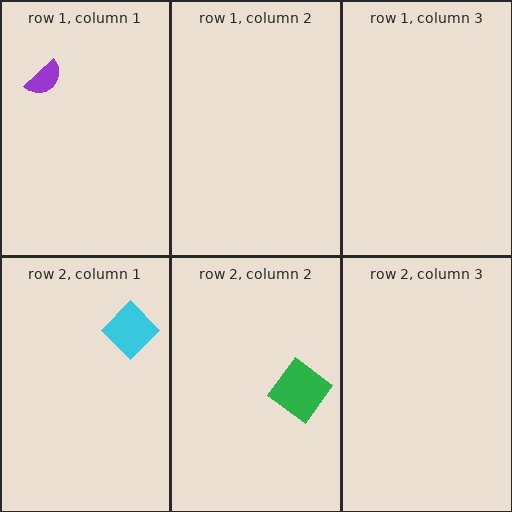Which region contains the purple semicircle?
The row 1, column 1 region.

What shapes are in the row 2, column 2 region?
The green diamond.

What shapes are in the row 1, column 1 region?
The purple semicircle.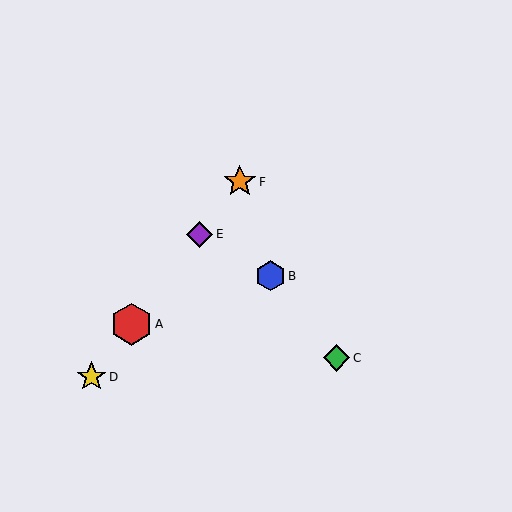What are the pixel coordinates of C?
Object C is at (337, 358).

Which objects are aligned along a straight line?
Objects A, D, E, F are aligned along a straight line.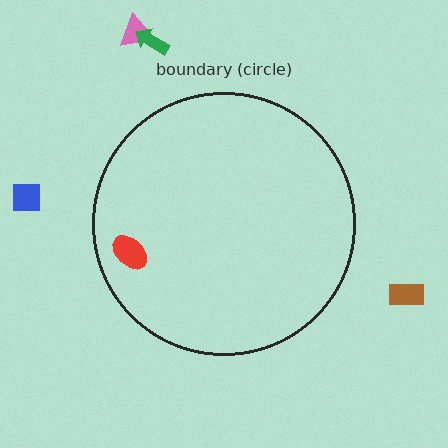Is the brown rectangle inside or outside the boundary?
Outside.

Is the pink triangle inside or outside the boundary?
Outside.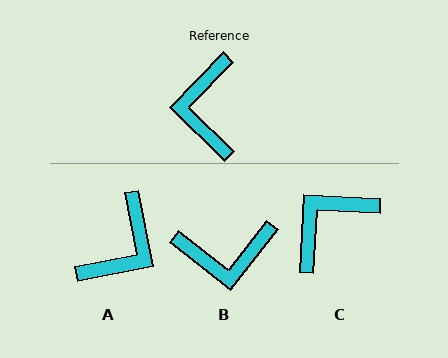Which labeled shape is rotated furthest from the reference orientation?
A, about 146 degrees away.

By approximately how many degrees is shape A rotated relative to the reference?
Approximately 146 degrees counter-clockwise.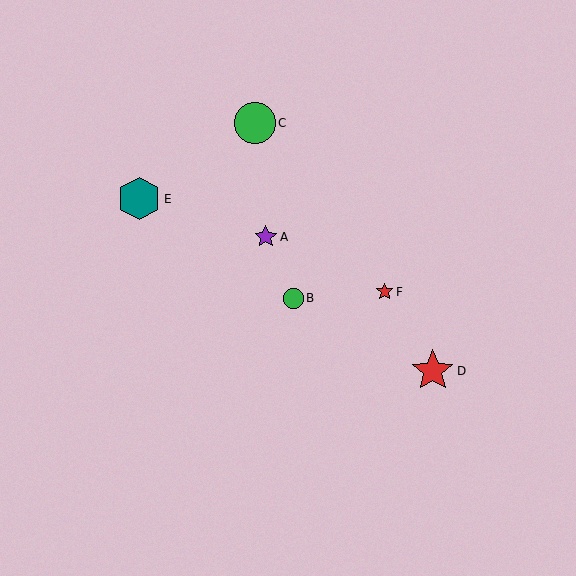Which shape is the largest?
The teal hexagon (labeled E) is the largest.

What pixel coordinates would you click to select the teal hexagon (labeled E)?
Click at (139, 199) to select the teal hexagon E.